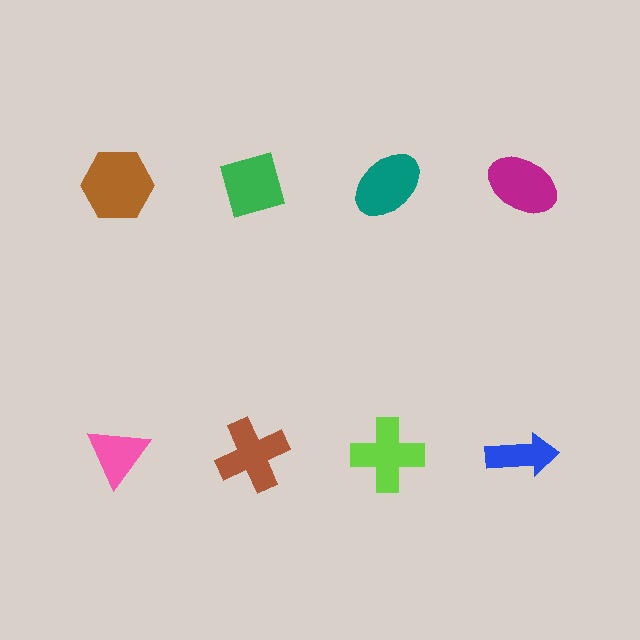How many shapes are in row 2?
4 shapes.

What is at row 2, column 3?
A lime cross.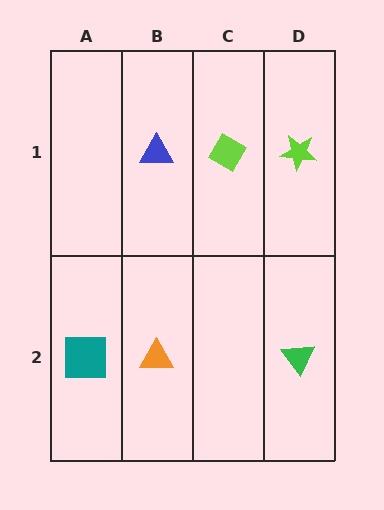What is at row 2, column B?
An orange triangle.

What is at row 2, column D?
A green triangle.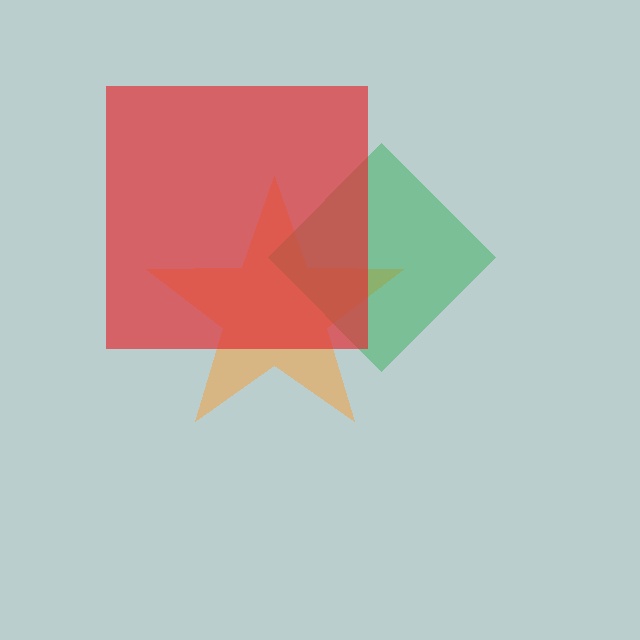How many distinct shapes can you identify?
There are 3 distinct shapes: an orange star, a green diamond, a red square.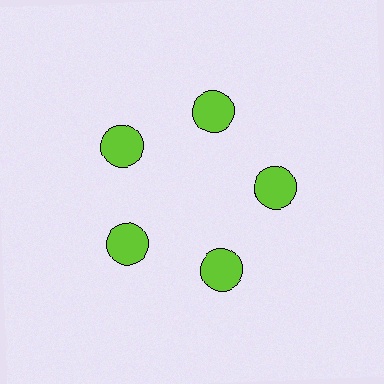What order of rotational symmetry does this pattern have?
This pattern has 5-fold rotational symmetry.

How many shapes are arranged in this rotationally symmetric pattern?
There are 5 shapes, arranged in 5 groups of 1.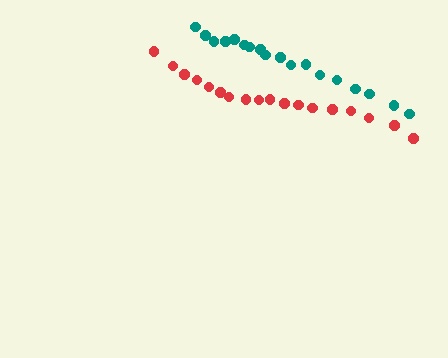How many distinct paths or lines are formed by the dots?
There are 2 distinct paths.